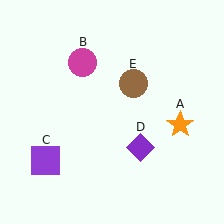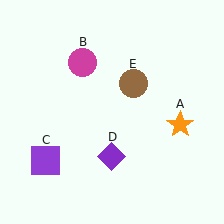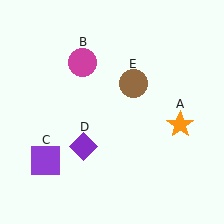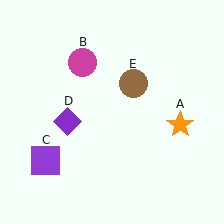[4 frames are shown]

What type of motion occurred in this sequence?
The purple diamond (object D) rotated clockwise around the center of the scene.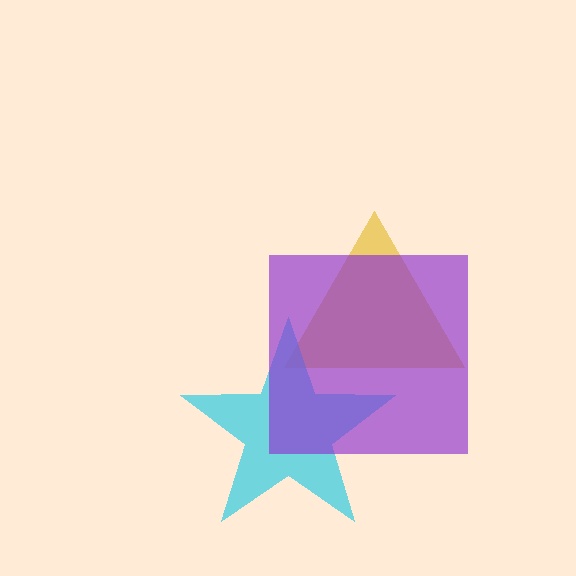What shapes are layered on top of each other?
The layered shapes are: a yellow triangle, a cyan star, a purple square.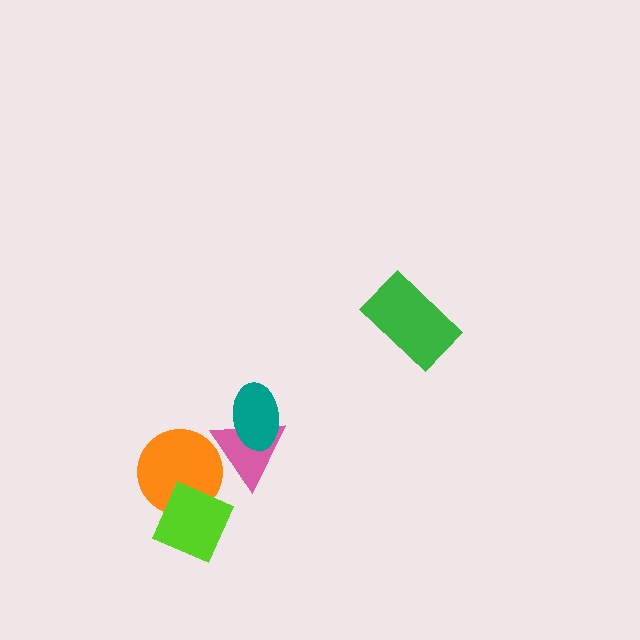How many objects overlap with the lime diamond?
1 object overlaps with the lime diamond.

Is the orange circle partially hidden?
Yes, it is partially covered by another shape.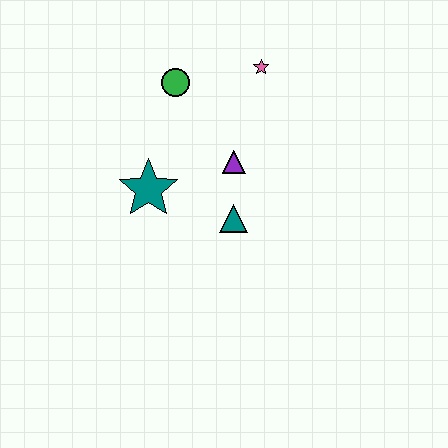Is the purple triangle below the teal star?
No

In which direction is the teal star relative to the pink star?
The teal star is below the pink star.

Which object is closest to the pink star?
The green circle is closest to the pink star.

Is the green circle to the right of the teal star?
Yes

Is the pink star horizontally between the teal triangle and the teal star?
No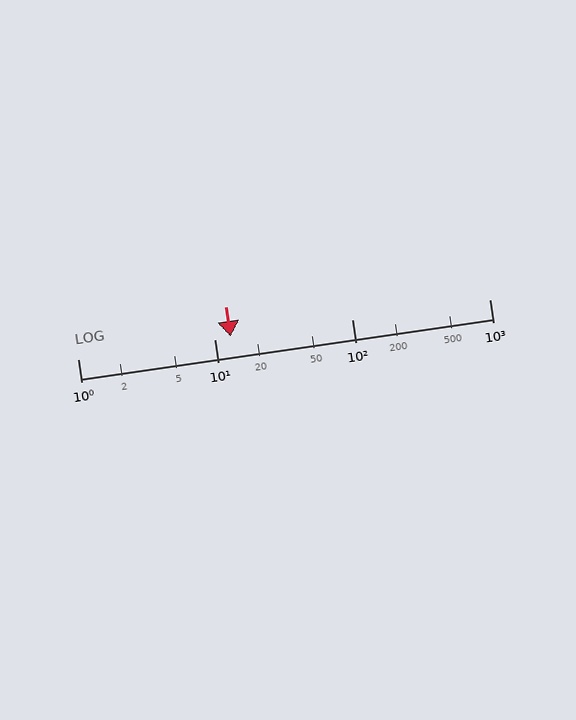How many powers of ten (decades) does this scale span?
The scale spans 3 decades, from 1 to 1000.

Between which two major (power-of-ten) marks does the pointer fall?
The pointer is between 10 and 100.